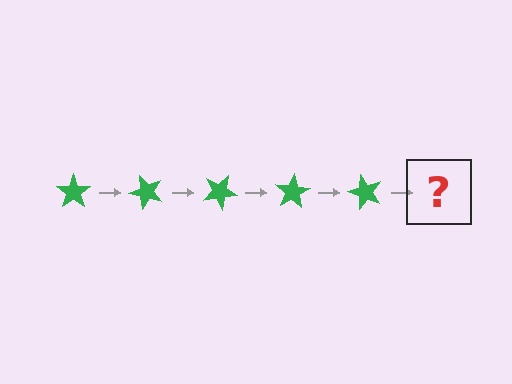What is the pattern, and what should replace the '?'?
The pattern is that the star rotates 50 degrees each step. The '?' should be a green star rotated 250 degrees.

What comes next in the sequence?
The next element should be a green star rotated 250 degrees.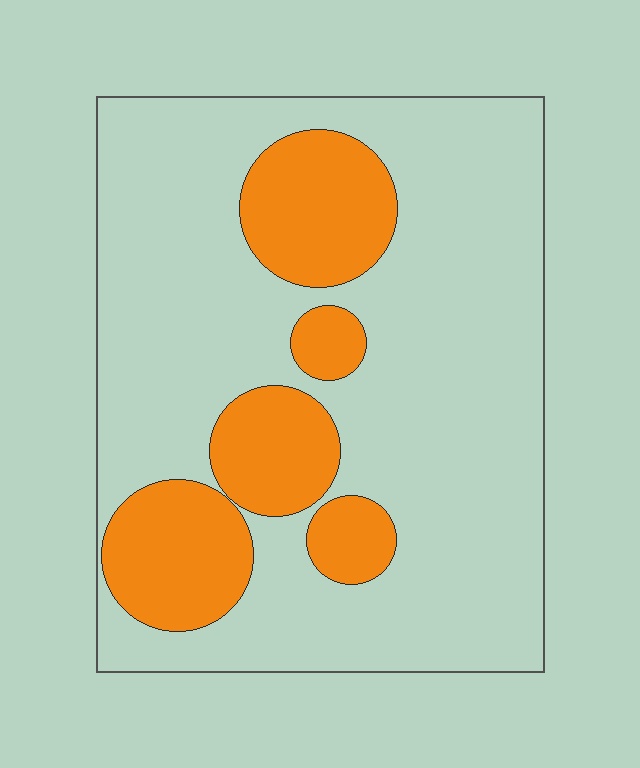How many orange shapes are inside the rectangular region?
5.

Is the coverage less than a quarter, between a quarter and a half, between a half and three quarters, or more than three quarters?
Less than a quarter.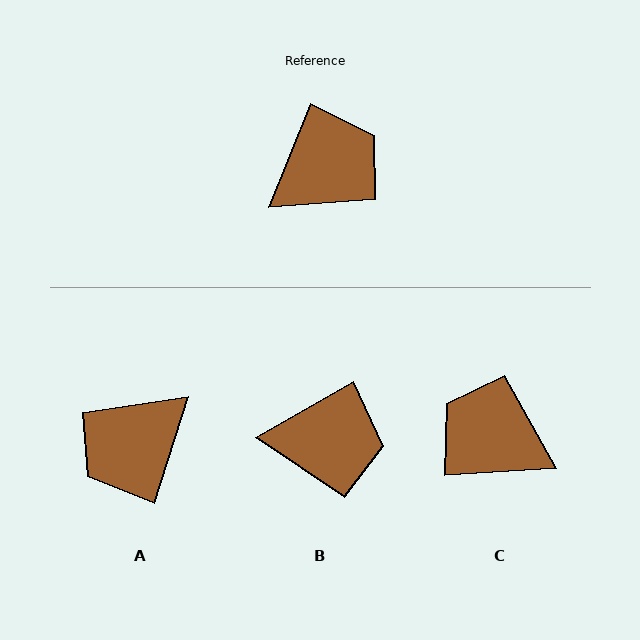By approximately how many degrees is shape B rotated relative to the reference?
Approximately 39 degrees clockwise.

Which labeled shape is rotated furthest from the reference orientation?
A, about 176 degrees away.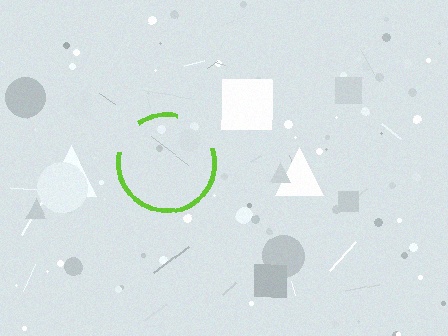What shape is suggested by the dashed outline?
The dashed outline suggests a circle.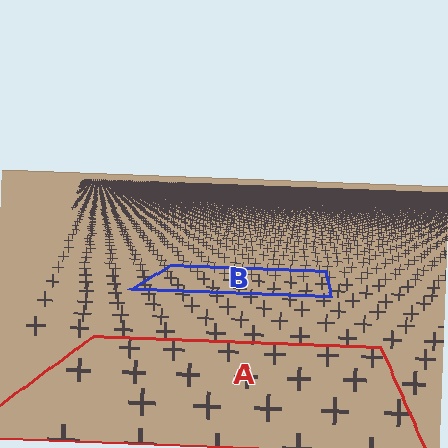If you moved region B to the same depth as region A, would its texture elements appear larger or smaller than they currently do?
They would appear larger. At a closer depth, the same texture elements are projected at a bigger on-screen size.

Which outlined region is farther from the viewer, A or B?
Region B is farther from the viewer — the texture elements inside it appear smaller and more densely packed.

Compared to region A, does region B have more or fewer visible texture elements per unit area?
Region B has more texture elements per unit area — they are packed more densely because it is farther away.